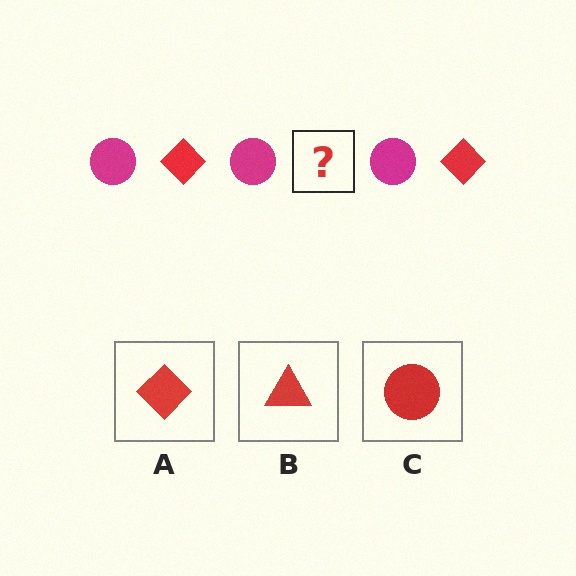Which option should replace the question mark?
Option A.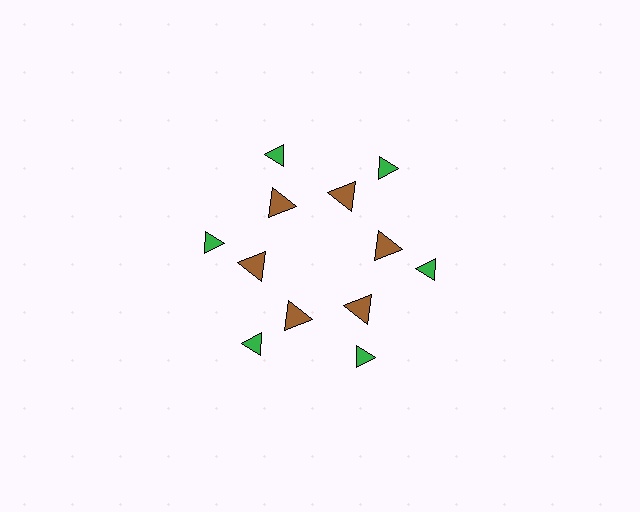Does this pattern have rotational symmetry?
Yes, this pattern has 6-fold rotational symmetry. It looks the same after rotating 60 degrees around the center.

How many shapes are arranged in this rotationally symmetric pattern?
There are 12 shapes, arranged in 6 groups of 2.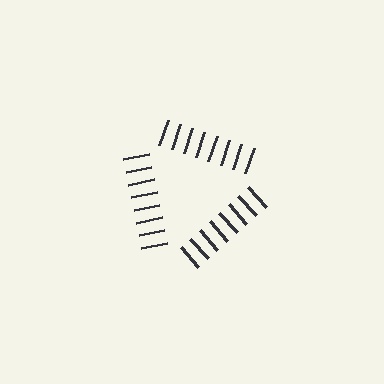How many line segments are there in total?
24 — 8 along each of the 3 edges.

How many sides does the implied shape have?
3 sides — the line-ends trace a triangle.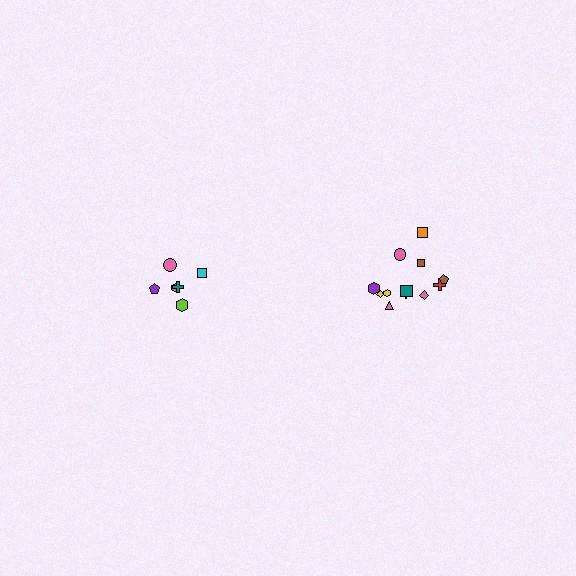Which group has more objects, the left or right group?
The right group.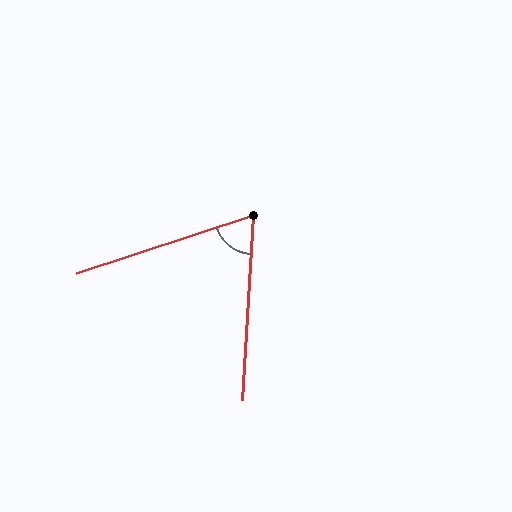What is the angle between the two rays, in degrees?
Approximately 68 degrees.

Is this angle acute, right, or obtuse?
It is acute.